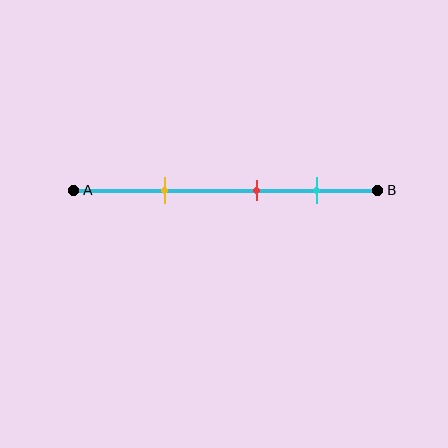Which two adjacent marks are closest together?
The red and cyan marks are the closest adjacent pair.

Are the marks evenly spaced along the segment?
Yes, the marks are approximately evenly spaced.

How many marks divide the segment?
There are 3 marks dividing the segment.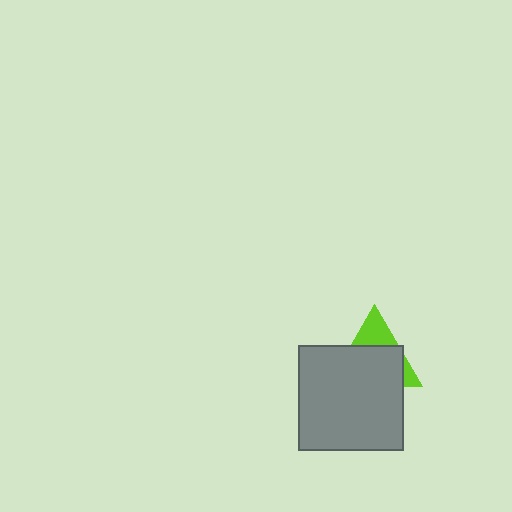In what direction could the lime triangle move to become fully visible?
The lime triangle could move up. That would shift it out from behind the gray square entirely.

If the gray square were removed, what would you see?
You would see the complete lime triangle.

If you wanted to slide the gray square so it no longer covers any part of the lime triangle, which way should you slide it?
Slide it down — that is the most direct way to separate the two shapes.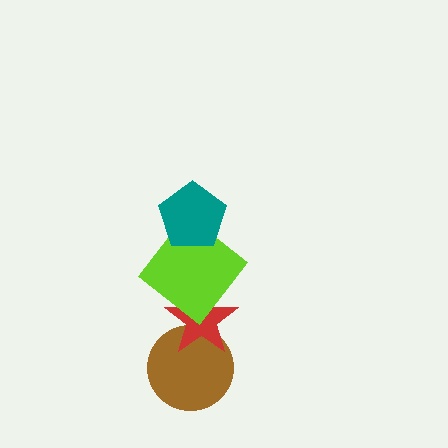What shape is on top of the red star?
The lime diamond is on top of the red star.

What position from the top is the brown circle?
The brown circle is 4th from the top.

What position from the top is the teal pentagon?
The teal pentagon is 1st from the top.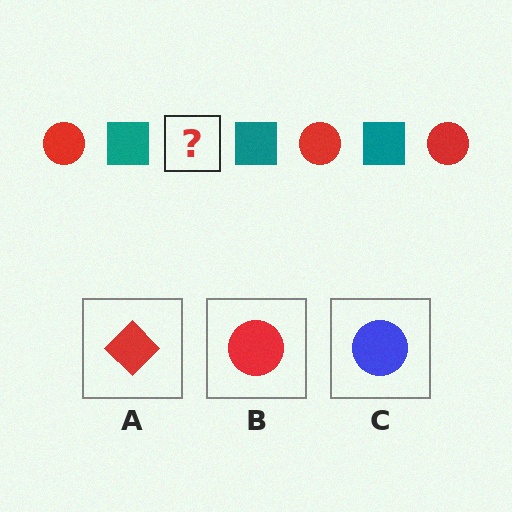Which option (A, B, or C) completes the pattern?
B.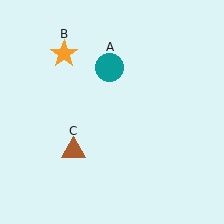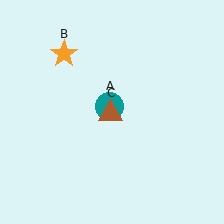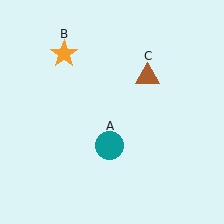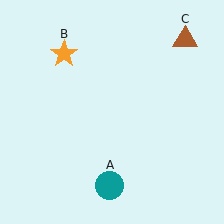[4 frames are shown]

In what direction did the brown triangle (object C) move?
The brown triangle (object C) moved up and to the right.